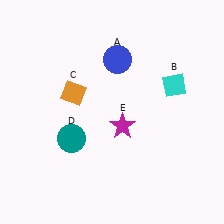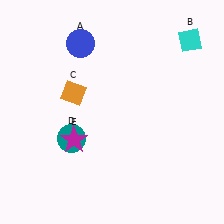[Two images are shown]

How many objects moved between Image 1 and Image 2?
3 objects moved between the two images.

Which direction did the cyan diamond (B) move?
The cyan diamond (B) moved up.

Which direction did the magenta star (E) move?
The magenta star (E) moved left.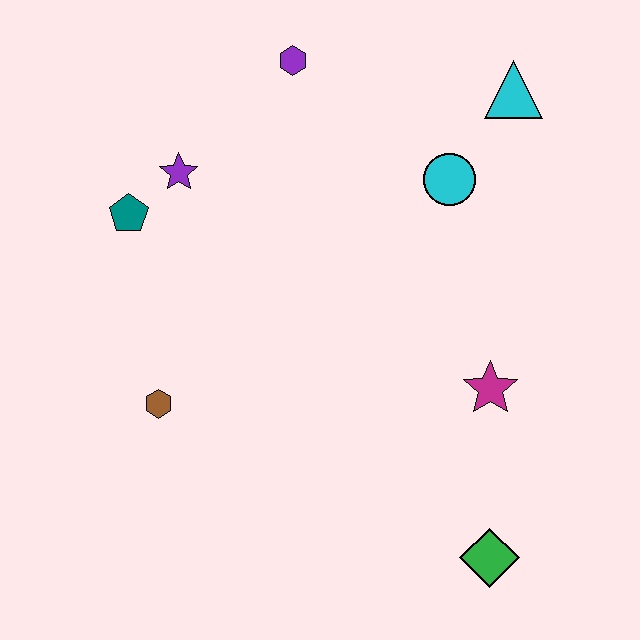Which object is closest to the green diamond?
The magenta star is closest to the green diamond.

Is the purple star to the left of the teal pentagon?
No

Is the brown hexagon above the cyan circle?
No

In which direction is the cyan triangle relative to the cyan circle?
The cyan triangle is above the cyan circle.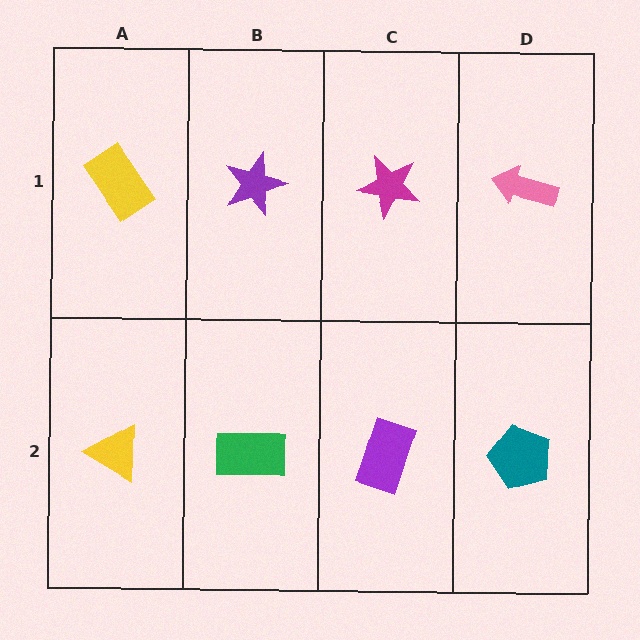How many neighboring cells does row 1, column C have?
3.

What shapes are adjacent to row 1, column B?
A green rectangle (row 2, column B), a yellow rectangle (row 1, column A), a magenta star (row 1, column C).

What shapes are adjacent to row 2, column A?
A yellow rectangle (row 1, column A), a green rectangle (row 2, column B).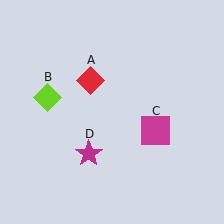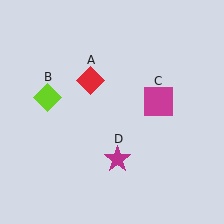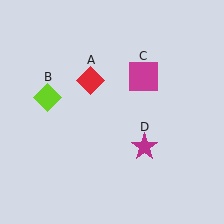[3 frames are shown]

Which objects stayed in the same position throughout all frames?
Red diamond (object A) and lime diamond (object B) remained stationary.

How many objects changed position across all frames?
2 objects changed position: magenta square (object C), magenta star (object D).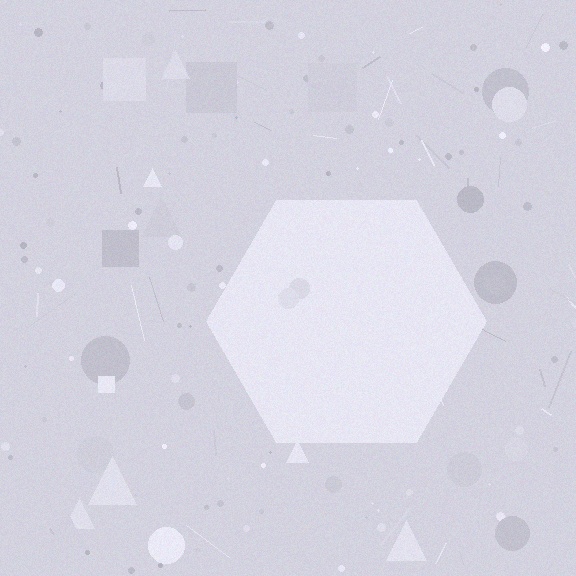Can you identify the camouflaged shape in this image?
The camouflaged shape is a hexagon.